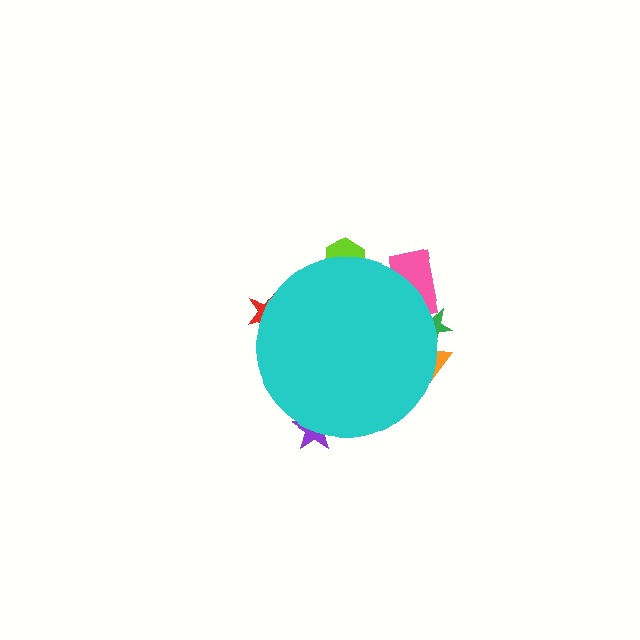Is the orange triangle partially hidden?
Yes, the orange triangle is partially hidden behind the cyan circle.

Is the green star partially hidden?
Yes, the green star is partially hidden behind the cyan circle.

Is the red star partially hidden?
Yes, the red star is partially hidden behind the cyan circle.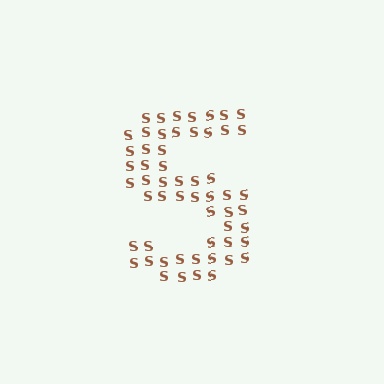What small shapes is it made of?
It is made of small letter S's.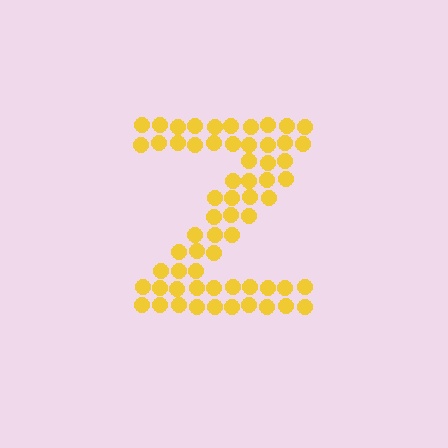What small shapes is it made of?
It is made of small circles.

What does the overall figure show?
The overall figure shows the letter Z.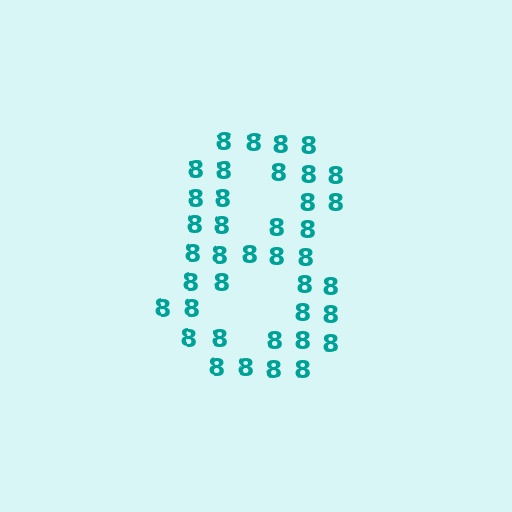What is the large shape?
The large shape is the digit 8.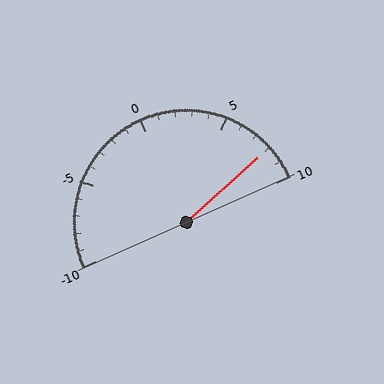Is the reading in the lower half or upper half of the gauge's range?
The reading is in the upper half of the range (-10 to 10).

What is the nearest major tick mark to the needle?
The nearest major tick mark is 10.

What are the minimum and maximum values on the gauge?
The gauge ranges from -10 to 10.